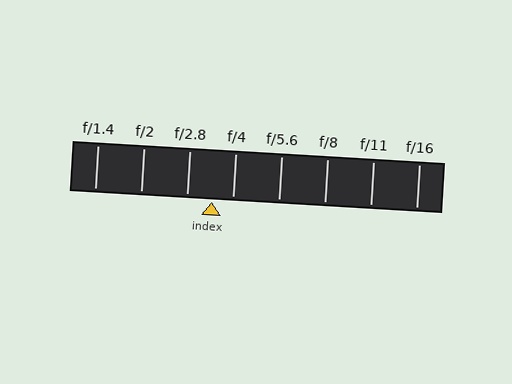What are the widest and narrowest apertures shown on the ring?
The widest aperture shown is f/1.4 and the narrowest is f/16.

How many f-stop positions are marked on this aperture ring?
There are 8 f-stop positions marked.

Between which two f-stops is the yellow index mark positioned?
The index mark is between f/2.8 and f/4.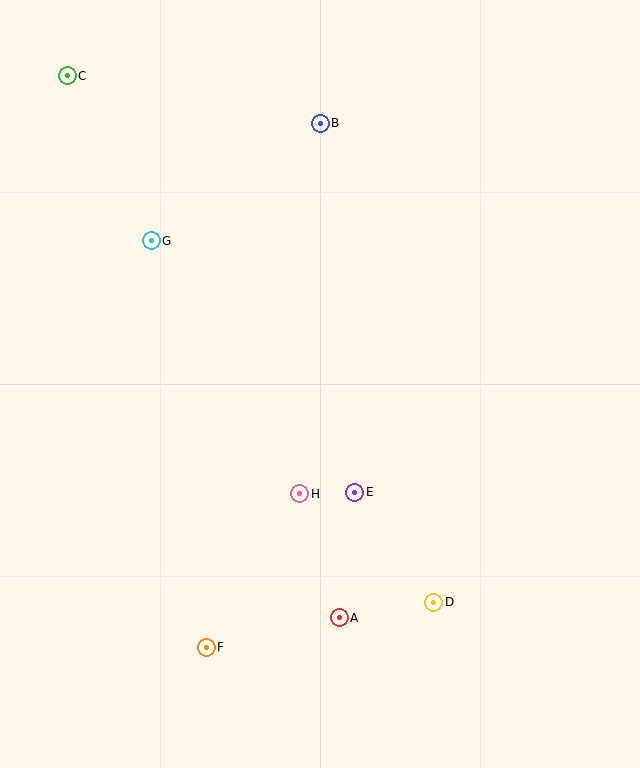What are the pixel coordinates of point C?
Point C is at (67, 76).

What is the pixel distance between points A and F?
The distance between A and F is 136 pixels.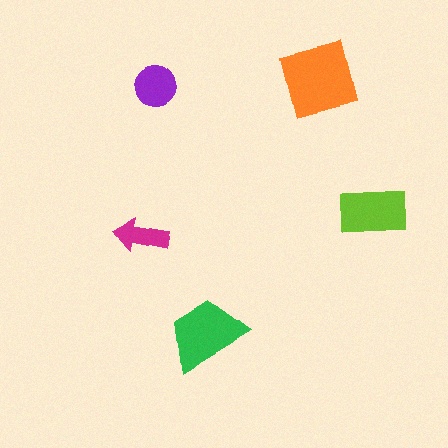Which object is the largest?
The orange square.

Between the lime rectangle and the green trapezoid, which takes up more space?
The green trapezoid.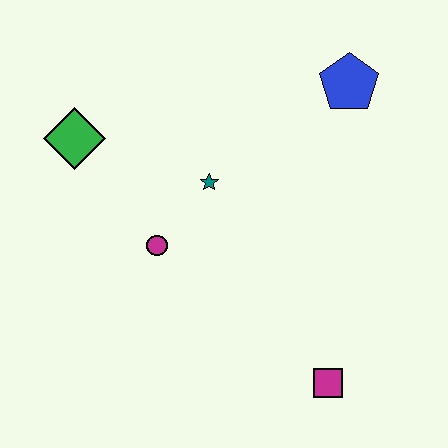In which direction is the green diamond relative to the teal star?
The green diamond is to the left of the teal star.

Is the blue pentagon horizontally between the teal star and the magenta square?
No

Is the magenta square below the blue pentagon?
Yes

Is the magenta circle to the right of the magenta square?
No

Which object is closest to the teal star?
The magenta circle is closest to the teal star.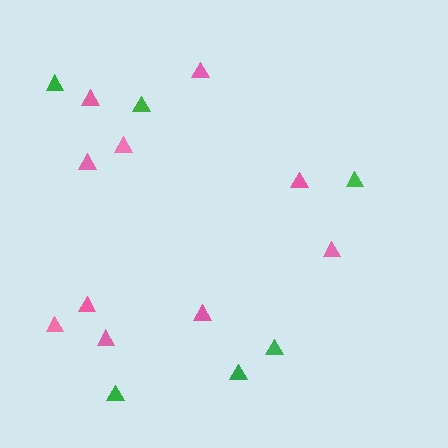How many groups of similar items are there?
There are 2 groups: one group of green triangles (6) and one group of pink triangles (10).